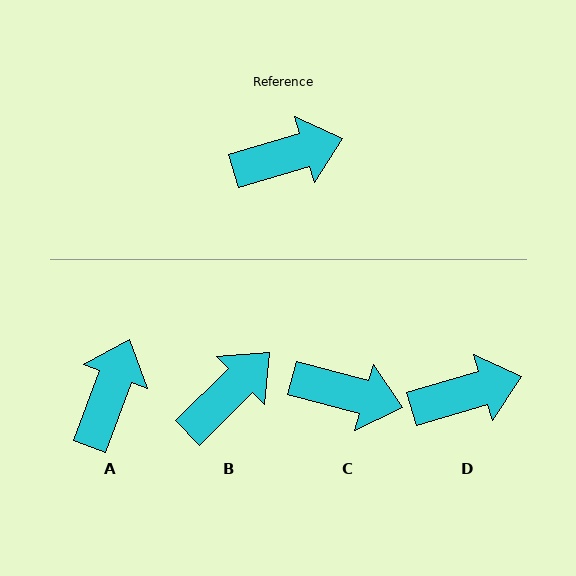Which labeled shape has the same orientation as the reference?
D.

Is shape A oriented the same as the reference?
No, it is off by about 52 degrees.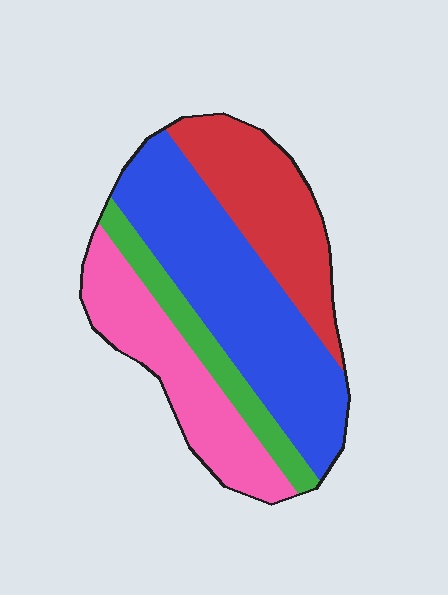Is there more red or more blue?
Blue.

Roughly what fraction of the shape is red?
Red covers around 25% of the shape.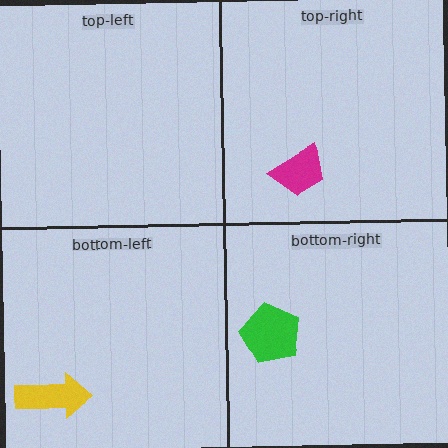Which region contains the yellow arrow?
The bottom-left region.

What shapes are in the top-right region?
The magenta trapezoid.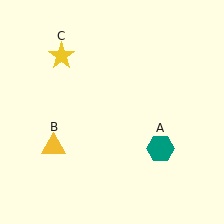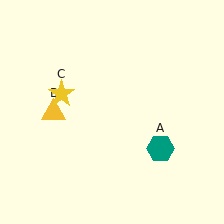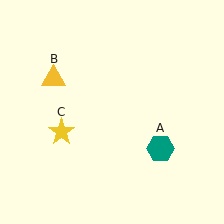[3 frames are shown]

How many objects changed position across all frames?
2 objects changed position: yellow triangle (object B), yellow star (object C).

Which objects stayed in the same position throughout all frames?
Teal hexagon (object A) remained stationary.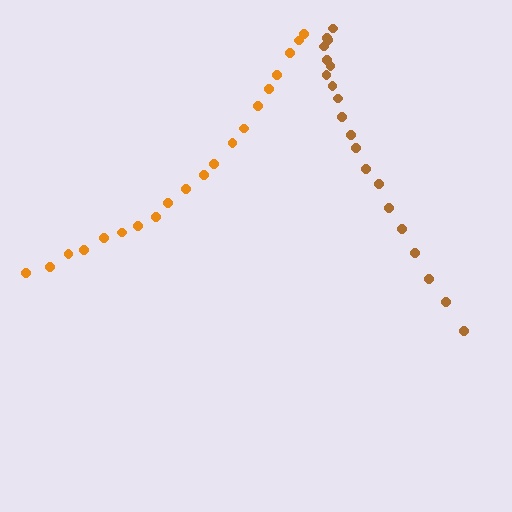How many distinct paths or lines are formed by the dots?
There are 2 distinct paths.